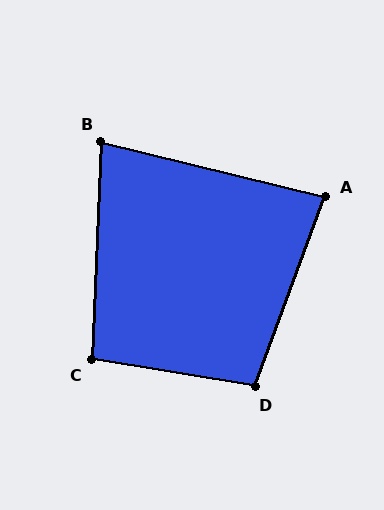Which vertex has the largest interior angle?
D, at approximately 101 degrees.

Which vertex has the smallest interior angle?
B, at approximately 79 degrees.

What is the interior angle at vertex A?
Approximately 83 degrees (acute).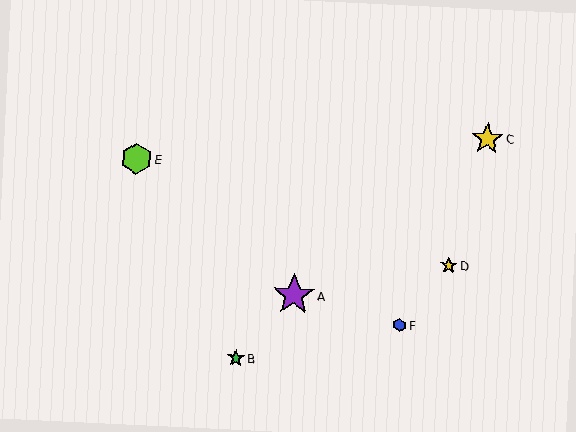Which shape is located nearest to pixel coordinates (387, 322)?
The blue hexagon (labeled F) at (399, 325) is nearest to that location.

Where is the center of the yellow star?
The center of the yellow star is at (487, 139).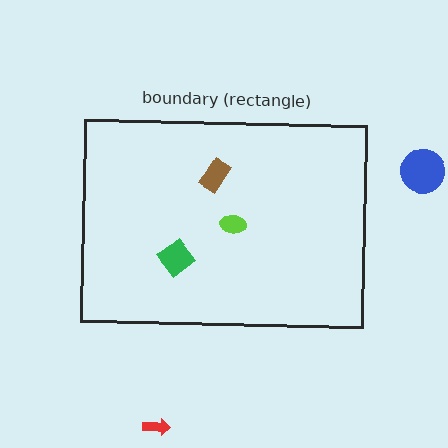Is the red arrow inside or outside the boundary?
Outside.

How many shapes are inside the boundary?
3 inside, 2 outside.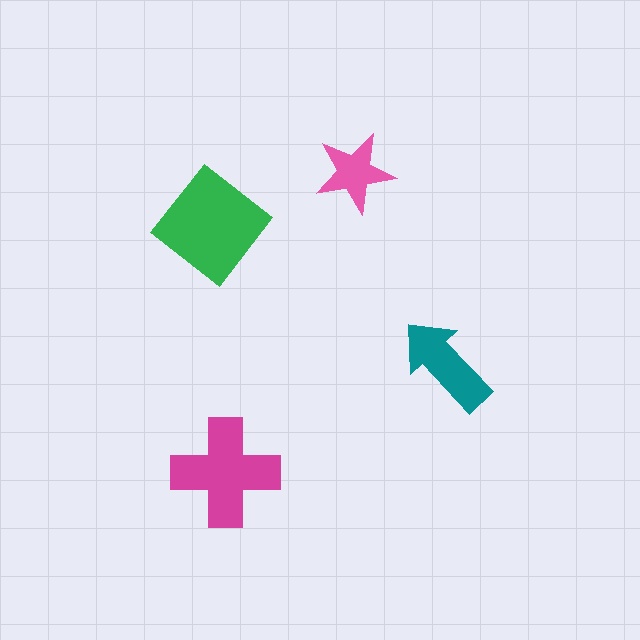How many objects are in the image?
There are 4 objects in the image.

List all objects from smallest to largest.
The pink star, the teal arrow, the magenta cross, the green diamond.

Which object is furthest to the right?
The teal arrow is rightmost.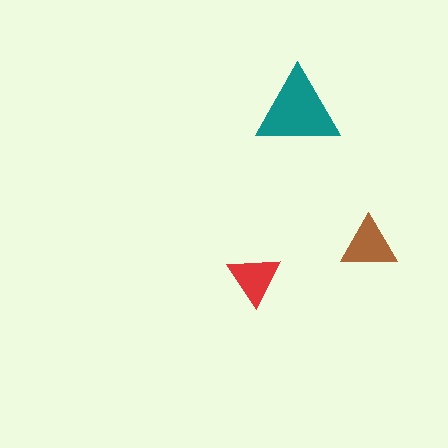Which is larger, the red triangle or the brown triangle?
The brown one.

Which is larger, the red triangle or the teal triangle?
The teal one.